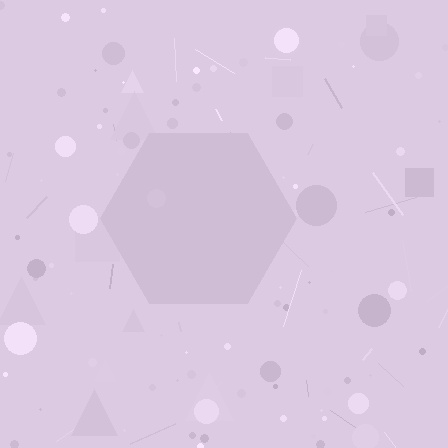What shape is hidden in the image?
A hexagon is hidden in the image.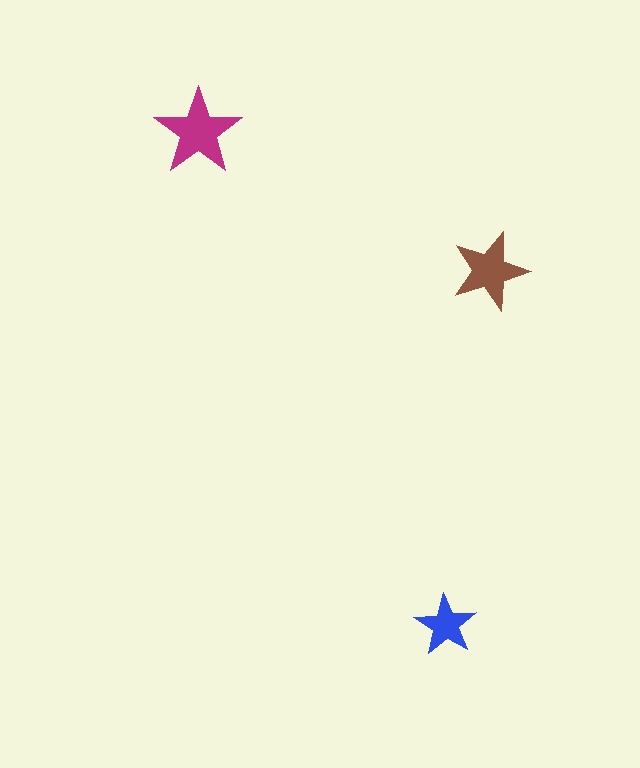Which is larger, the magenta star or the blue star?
The magenta one.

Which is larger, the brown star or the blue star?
The brown one.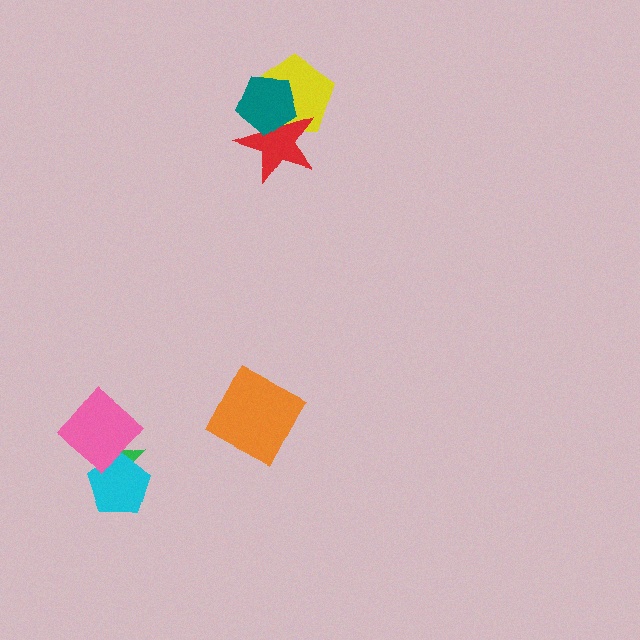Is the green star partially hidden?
Yes, it is partially covered by another shape.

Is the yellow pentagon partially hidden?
Yes, it is partially covered by another shape.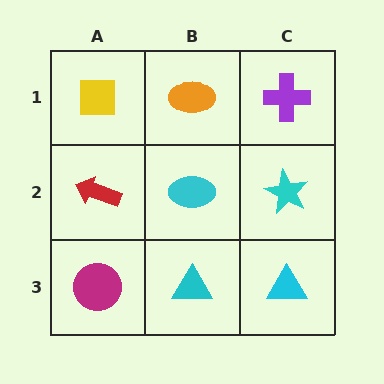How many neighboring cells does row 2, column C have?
3.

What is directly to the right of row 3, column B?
A cyan triangle.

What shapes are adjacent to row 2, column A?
A yellow square (row 1, column A), a magenta circle (row 3, column A), a cyan ellipse (row 2, column B).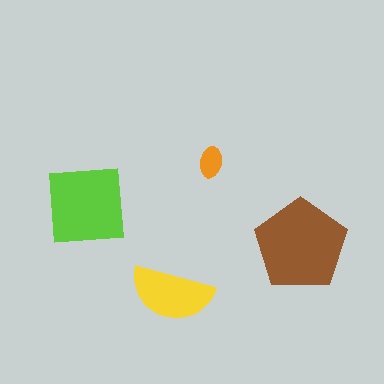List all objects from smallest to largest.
The orange ellipse, the yellow semicircle, the lime square, the brown pentagon.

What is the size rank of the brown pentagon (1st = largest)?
1st.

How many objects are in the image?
There are 4 objects in the image.